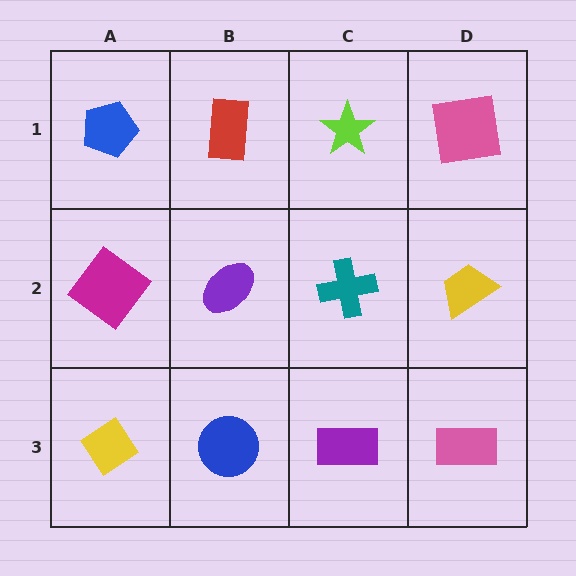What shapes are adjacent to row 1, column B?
A purple ellipse (row 2, column B), a blue pentagon (row 1, column A), a lime star (row 1, column C).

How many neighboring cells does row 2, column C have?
4.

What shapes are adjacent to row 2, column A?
A blue pentagon (row 1, column A), a yellow diamond (row 3, column A), a purple ellipse (row 2, column B).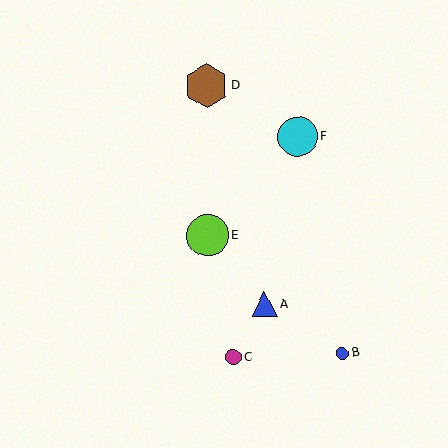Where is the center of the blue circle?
The center of the blue circle is at (342, 353).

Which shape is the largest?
The brown hexagon (labeled D) is the largest.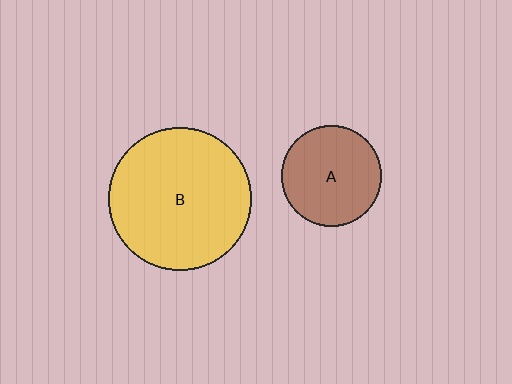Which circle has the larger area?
Circle B (yellow).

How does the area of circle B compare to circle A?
Approximately 2.0 times.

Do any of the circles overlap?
No, none of the circles overlap.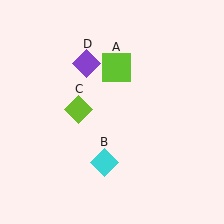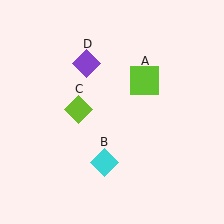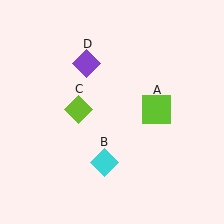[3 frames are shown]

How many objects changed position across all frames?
1 object changed position: lime square (object A).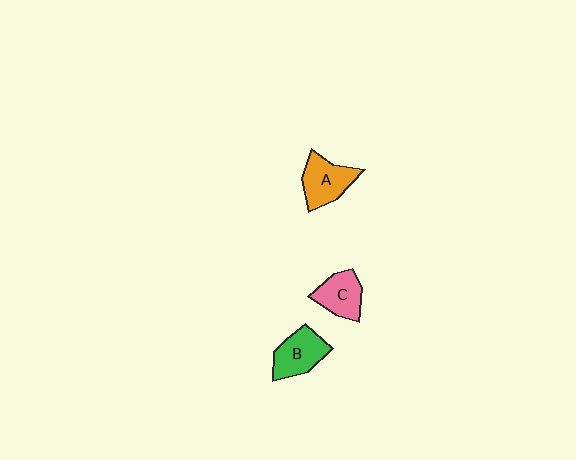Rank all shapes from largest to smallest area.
From largest to smallest: A (orange), B (green), C (pink).